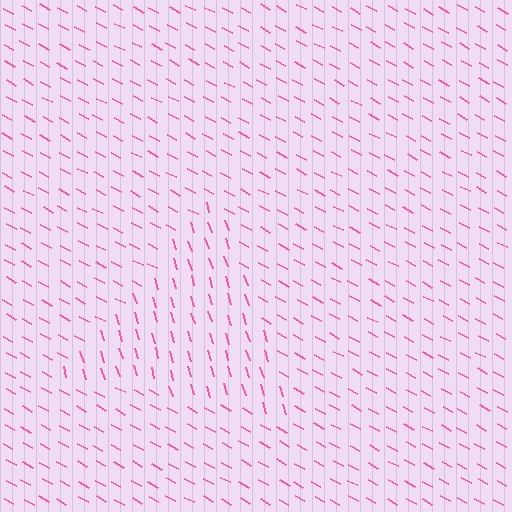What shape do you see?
I see a triangle.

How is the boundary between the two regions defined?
The boundary is defined purely by a change in line orientation (approximately 45 degrees difference). All lines are the same color and thickness.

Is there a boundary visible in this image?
Yes, there is a texture boundary formed by a change in line orientation.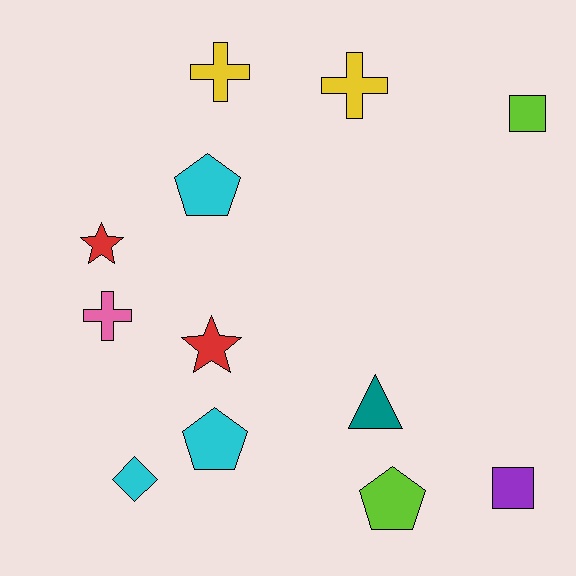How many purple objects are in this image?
There is 1 purple object.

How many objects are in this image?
There are 12 objects.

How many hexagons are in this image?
There are no hexagons.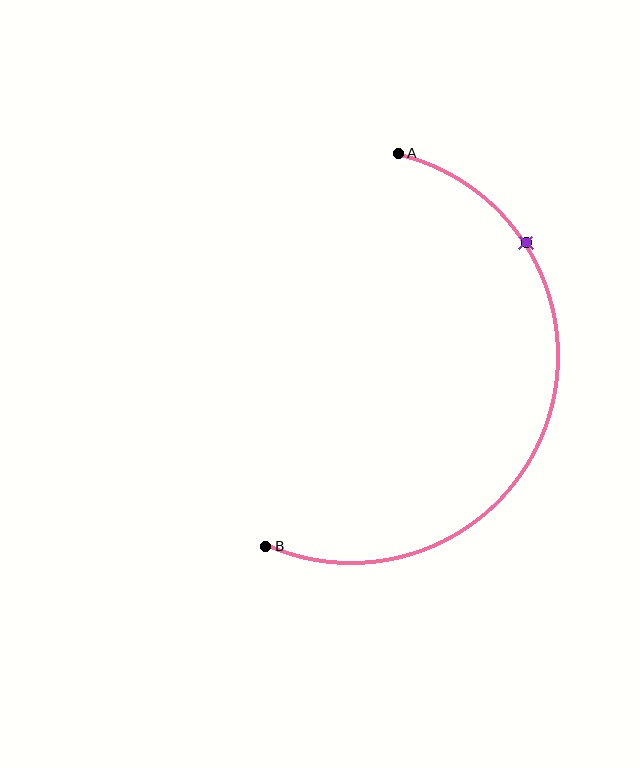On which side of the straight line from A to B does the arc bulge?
The arc bulges to the right of the straight line connecting A and B.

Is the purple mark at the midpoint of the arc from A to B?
No. The purple mark lies on the arc but is closer to endpoint A. The arc midpoint would be at the point on the curve equidistant along the arc from both A and B.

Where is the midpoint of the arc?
The arc midpoint is the point on the curve farthest from the straight line joining A and B. It sits to the right of that line.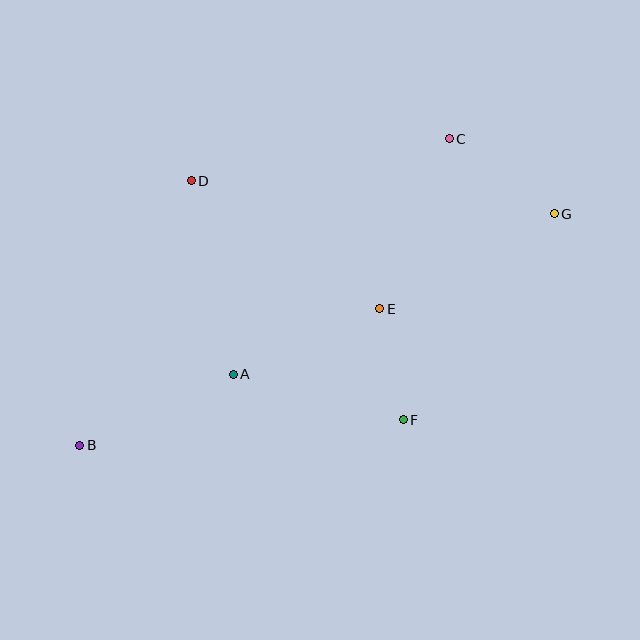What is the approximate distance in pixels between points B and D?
The distance between B and D is approximately 287 pixels.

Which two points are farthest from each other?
Points B and G are farthest from each other.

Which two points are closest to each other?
Points E and F are closest to each other.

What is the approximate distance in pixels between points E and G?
The distance between E and G is approximately 199 pixels.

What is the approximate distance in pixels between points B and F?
The distance between B and F is approximately 324 pixels.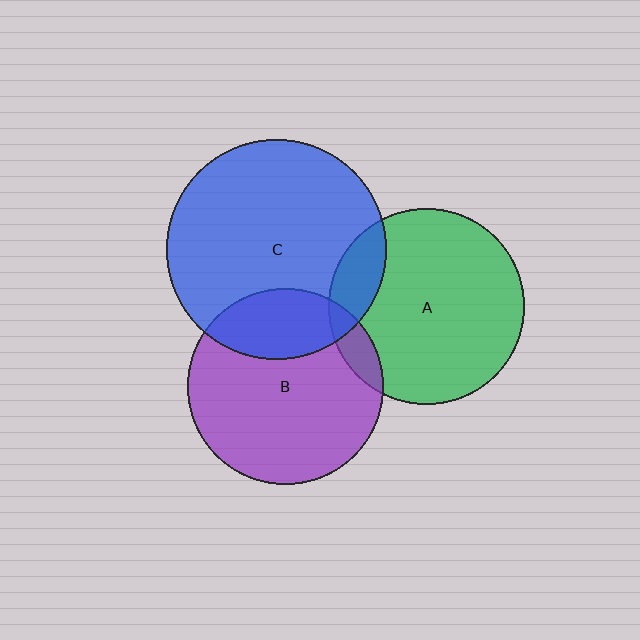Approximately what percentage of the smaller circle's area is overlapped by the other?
Approximately 25%.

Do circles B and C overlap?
Yes.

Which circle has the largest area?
Circle C (blue).